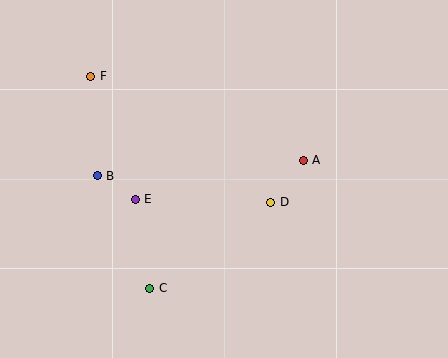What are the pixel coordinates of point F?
Point F is at (91, 76).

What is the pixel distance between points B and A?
The distance between B and A is 206 pixels.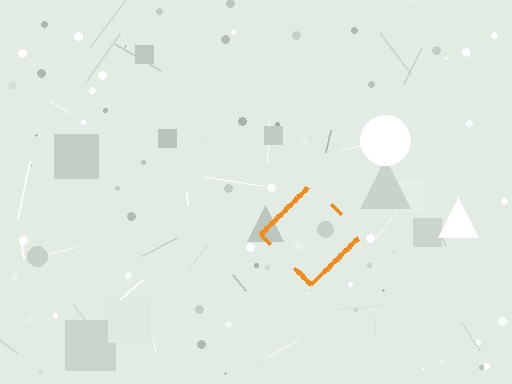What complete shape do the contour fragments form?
The contour fragments form a diamond.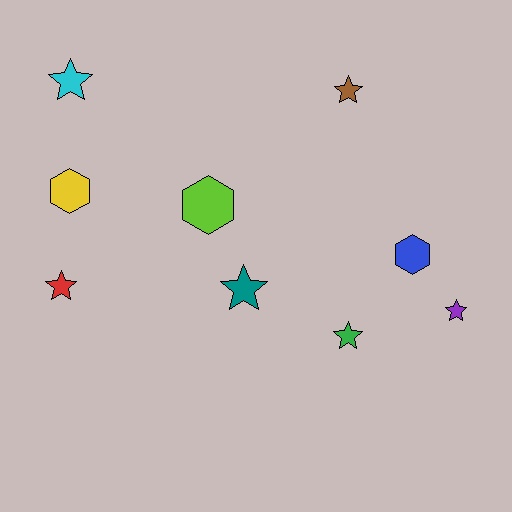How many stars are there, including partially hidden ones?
There are 6 stars.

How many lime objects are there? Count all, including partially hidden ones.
There is 1 lime object.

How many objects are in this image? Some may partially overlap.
There are 9 objects.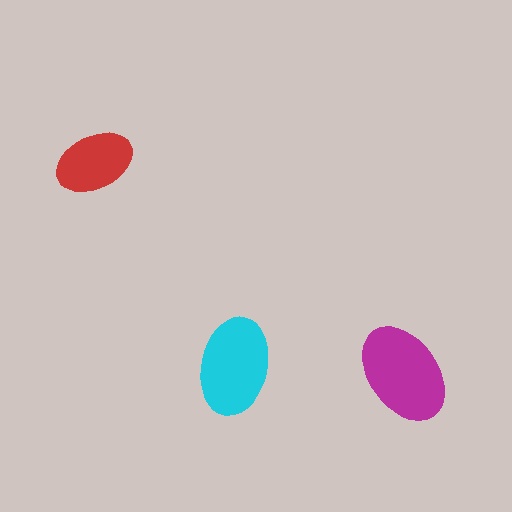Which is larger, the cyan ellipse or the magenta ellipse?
The magenta one.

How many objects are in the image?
There are 3 objects in the image.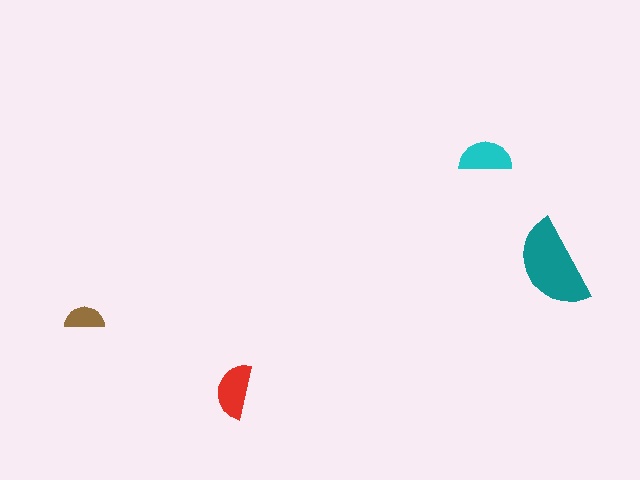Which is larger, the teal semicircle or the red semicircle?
The teal one.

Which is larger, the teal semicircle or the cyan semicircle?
The teal one.